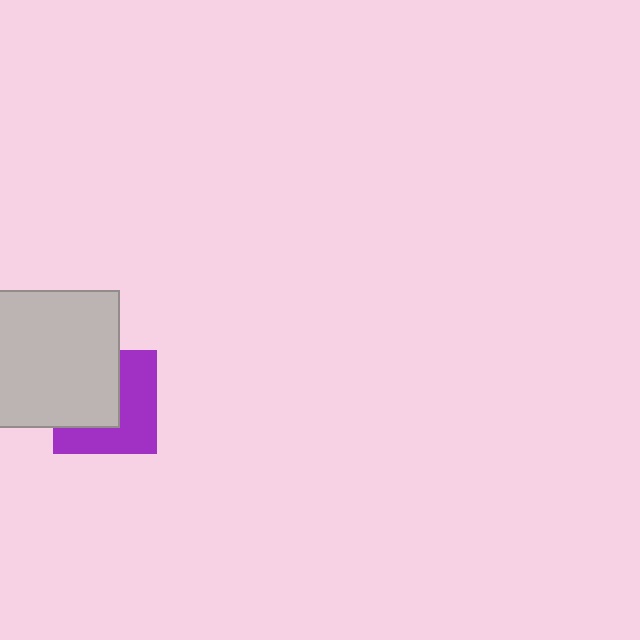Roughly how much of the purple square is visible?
About half of it is visible (roughly 52%).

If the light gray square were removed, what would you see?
You would see the complete purple square.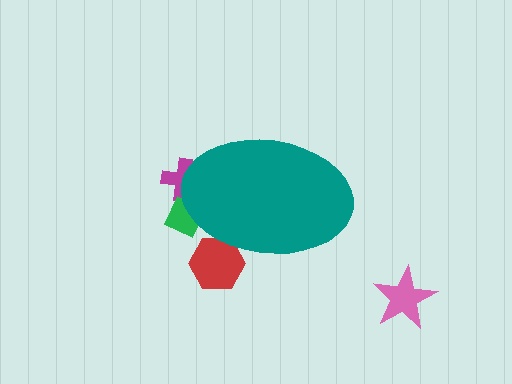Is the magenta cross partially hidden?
Yes, the magenta cross is partially hidden behind the teal ellipse.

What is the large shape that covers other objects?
A teal ellipse.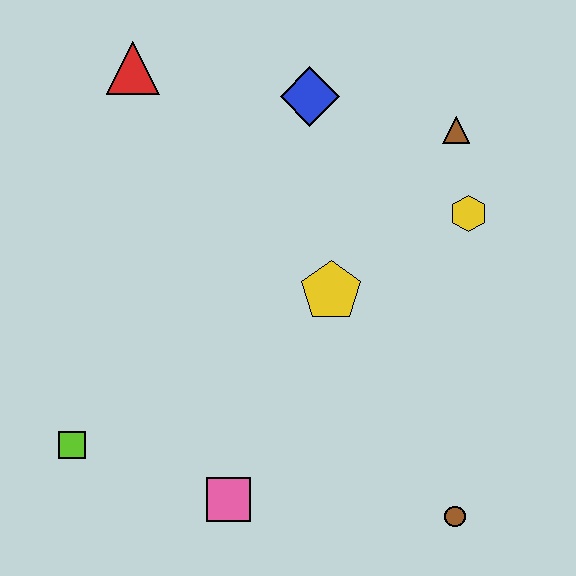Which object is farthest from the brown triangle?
The lime square is farthest from the brown triangle.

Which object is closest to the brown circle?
The pink square is closest to the brown circle.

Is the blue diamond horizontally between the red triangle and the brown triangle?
Yes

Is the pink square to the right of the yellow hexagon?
No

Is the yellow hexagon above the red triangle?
No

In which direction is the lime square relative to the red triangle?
The lime square is below the red triangle.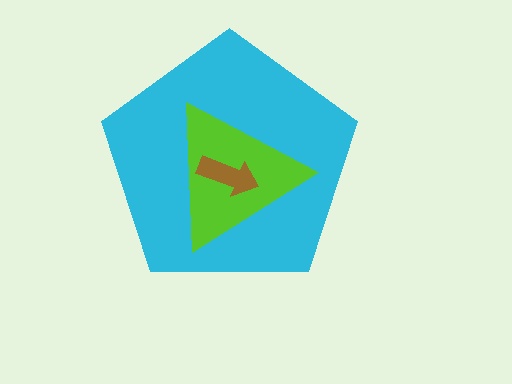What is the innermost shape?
The brown arrow.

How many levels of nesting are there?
3.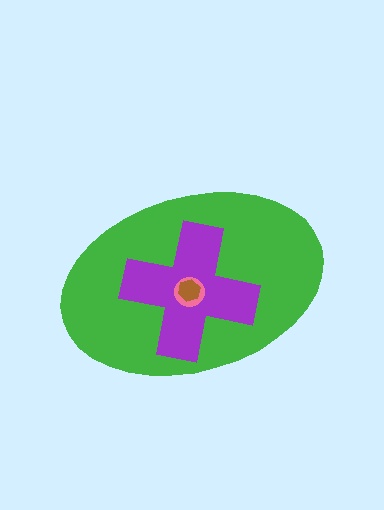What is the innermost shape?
The brown hexagon.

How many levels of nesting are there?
4.